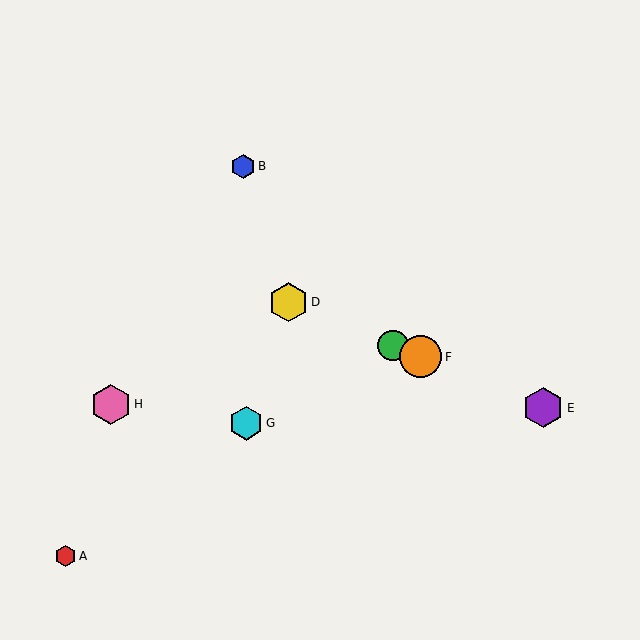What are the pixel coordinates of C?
Object C is at (393, 345).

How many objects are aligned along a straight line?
4 objects (C, D, E, F) are aligned along a straight line.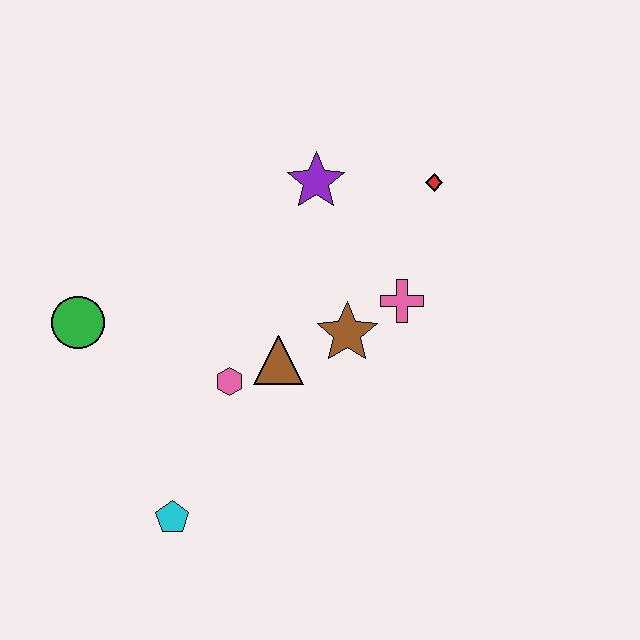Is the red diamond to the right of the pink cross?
Yes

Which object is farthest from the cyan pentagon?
The red diamond is farthest from the cyan pentagon.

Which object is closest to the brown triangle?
The pink hexagon is closest to the brown triangle.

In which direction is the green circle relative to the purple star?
The green circle is to the left of the purple star.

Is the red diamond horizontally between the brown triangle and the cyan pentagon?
No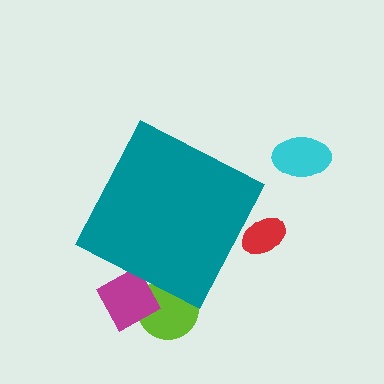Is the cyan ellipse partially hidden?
No, the cyan ellipse is fully visible.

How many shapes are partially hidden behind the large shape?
3 shapes are partially hidden.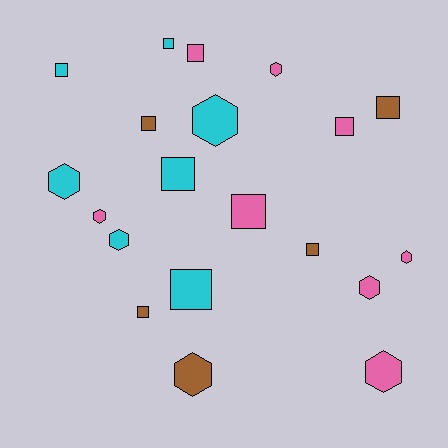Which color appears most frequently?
Pink, with 8 objects.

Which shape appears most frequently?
Square, with 11 objects.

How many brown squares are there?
There are 4 brown squares.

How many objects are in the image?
There are 20 objects.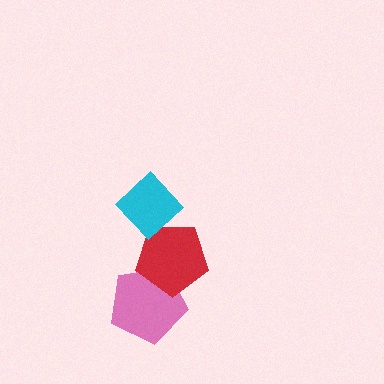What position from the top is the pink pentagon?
The pink pentagon is 3rd from the top.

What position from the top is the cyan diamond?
The cyan diamond is 1st from the top.